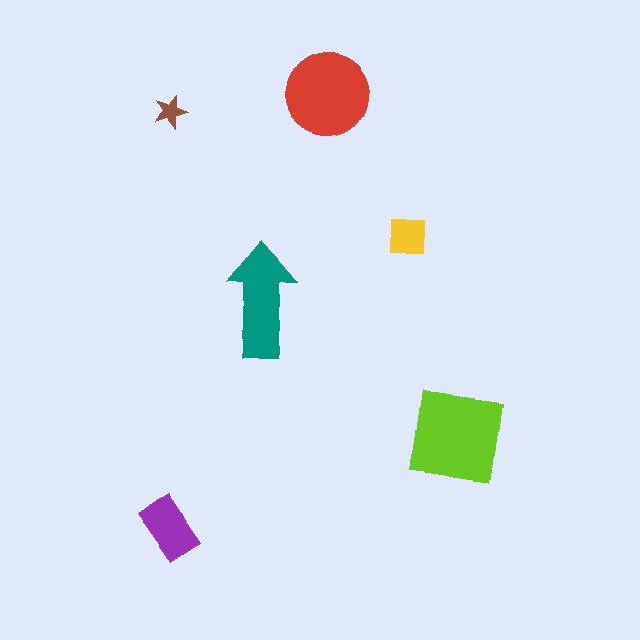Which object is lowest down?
The purple rectangle is bottommost.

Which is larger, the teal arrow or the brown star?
The teal arrow.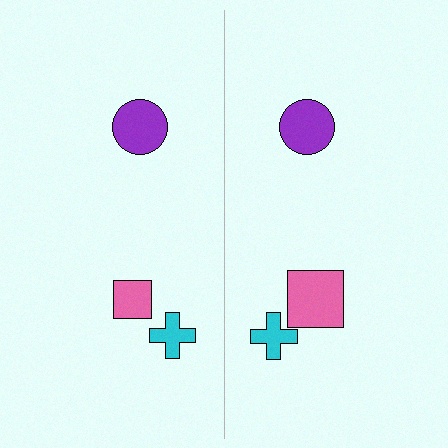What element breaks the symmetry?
The pink square on the right side has a different size than its mirror counterpart.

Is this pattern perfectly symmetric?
No, the pattern is not perfectly symmetric. The pink square on the right side has a different size than its mirror counterpart.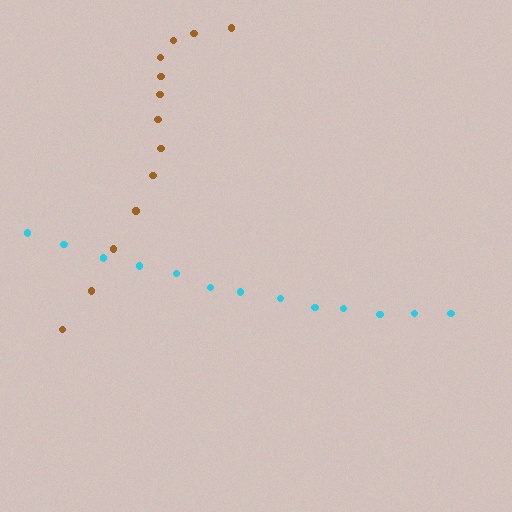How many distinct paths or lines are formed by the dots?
There are 2 distinct paths.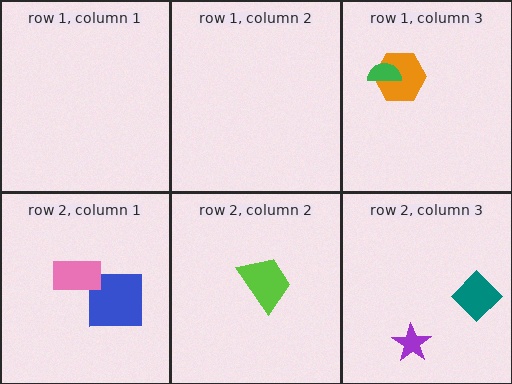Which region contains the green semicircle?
The row 1, column 3 region.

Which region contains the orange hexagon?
The row 1, column 3 region.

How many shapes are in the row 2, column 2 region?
1.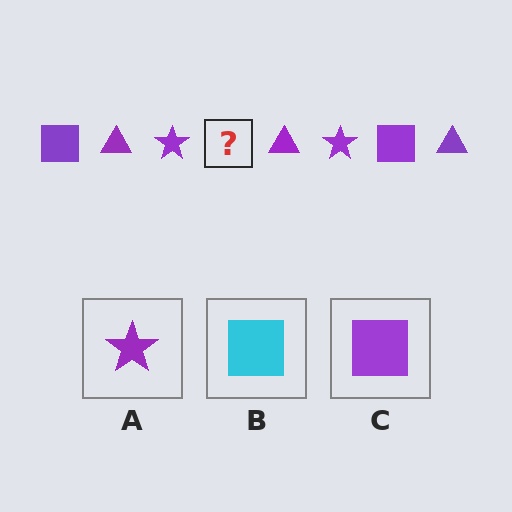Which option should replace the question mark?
Option C.